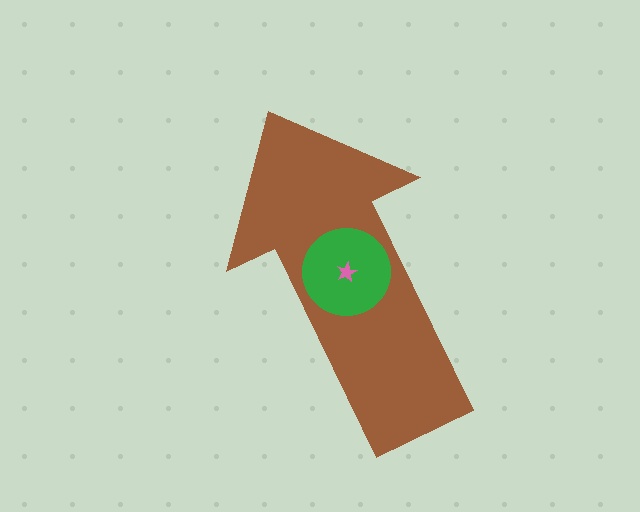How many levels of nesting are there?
3.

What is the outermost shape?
The brown arrow.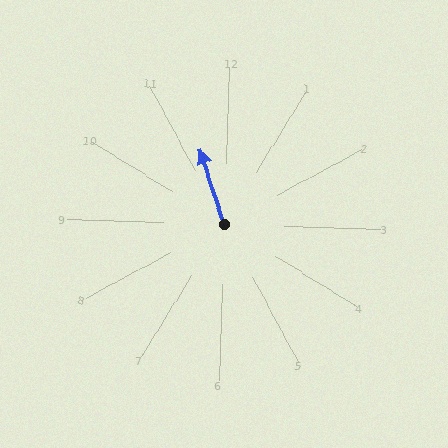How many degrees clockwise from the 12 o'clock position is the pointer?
Approximately 340 degrees.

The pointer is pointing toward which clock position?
Roughly 11 o'clock.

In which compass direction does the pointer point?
North.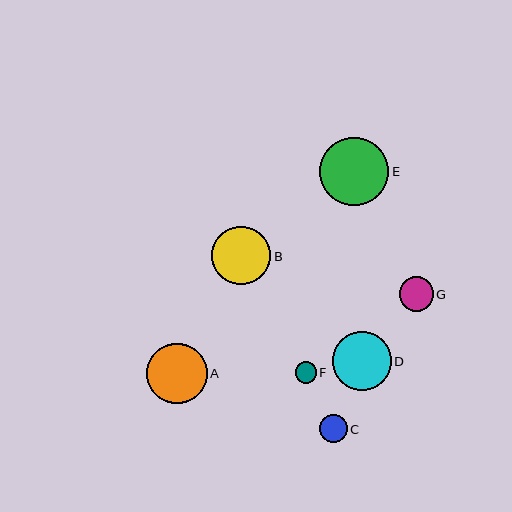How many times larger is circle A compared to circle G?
Circle A is approximately 1.8 times the size of circle G.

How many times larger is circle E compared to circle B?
Circle E is approximately 1.2 times the size of circle B.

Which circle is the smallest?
Circle F is the smallest with a size of approximately 21 pixels.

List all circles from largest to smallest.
From largest to smallest: E, A, D, B, G, C, F.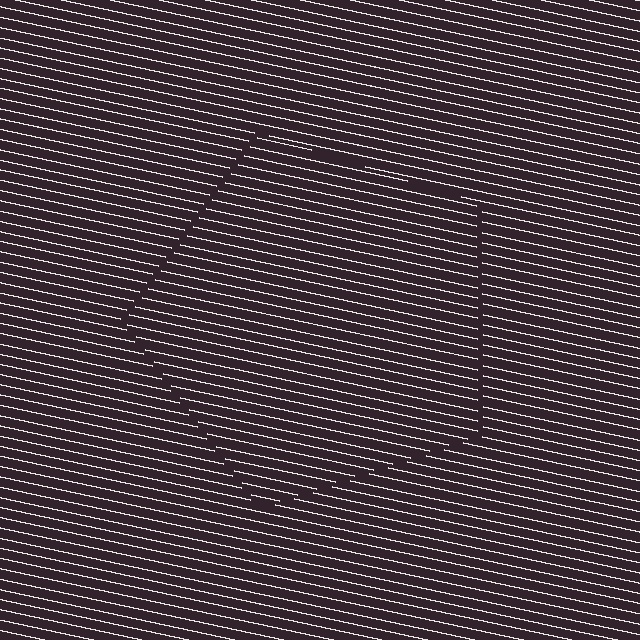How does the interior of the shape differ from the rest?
The interior of the shape contains the same grating, shifted by half a period — the contour is defined by the phase discontinuity where line-ends from the inner and outer gratings abut.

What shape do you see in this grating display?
An illusory pentagon. The interior of the shape contains the same grating, shifted by half a period — the contour is defined by the phase discontinuity where line-ends from the inner and outer gratings abut.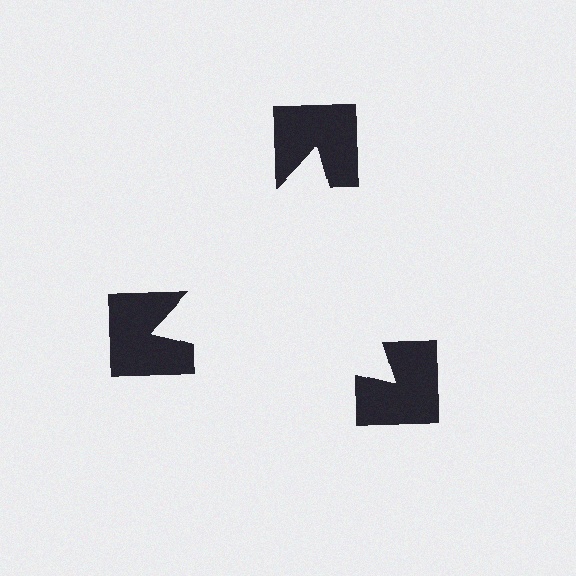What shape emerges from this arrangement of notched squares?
An illusory triangle — its edges are inferred from the aligned wedge cuts in the notched squares, not physically drawn.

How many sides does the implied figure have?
3 sides.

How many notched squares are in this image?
There are 3 — one at each vertex of the illusory triangle.